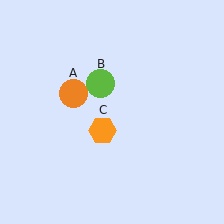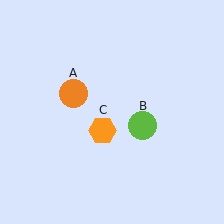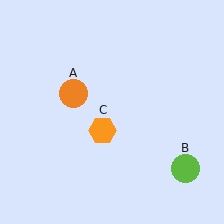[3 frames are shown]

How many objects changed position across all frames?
1 object changed position: lime circle (object B).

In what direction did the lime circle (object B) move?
The lime circle (object B) moved down and to the right.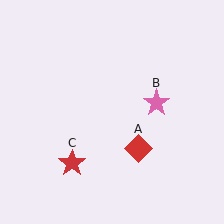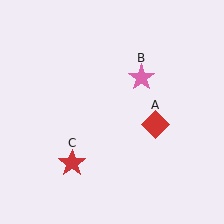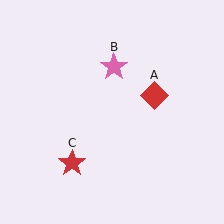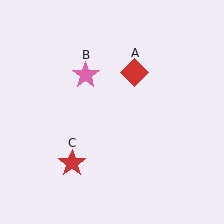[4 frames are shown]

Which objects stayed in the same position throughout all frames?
Red star (object C) remained stationary.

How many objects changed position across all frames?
2 objects changed position: red diamond (object A), pink star (object B).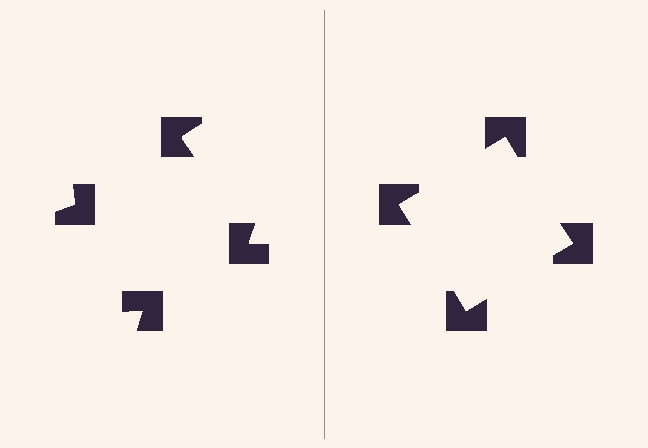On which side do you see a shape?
An illusory square appears on the right side. On the left side the wedge cuts are rotated, so no coherent shape forms.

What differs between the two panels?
The notched squares are positioned identically on both sides; only the wedge orientations differ. On the right they align to a square; on the left they are misaligned.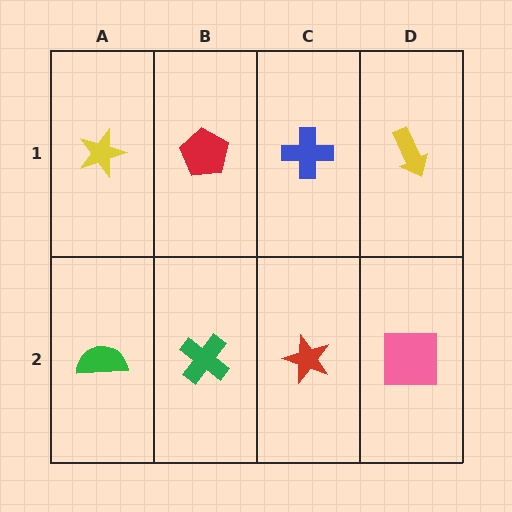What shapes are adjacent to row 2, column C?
A blue cross (row 1, column C), a green cross (row 2, column B), a pink square (row 2, column D).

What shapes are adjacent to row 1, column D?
A pink square (row 2, column D), a blue cross (row 1, column C).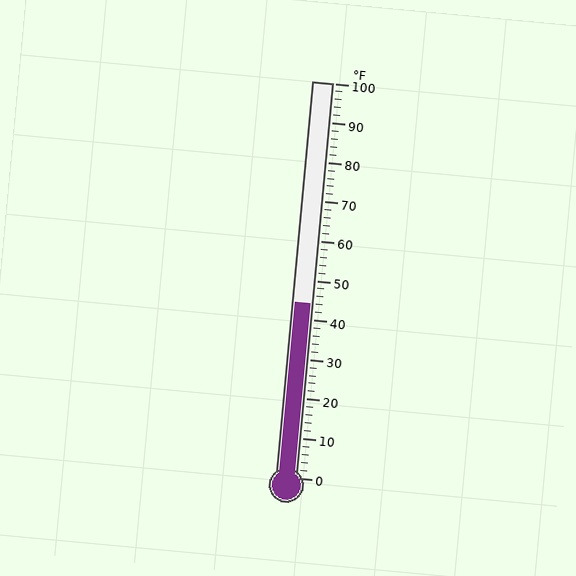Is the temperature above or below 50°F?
The temperature is below 50°F.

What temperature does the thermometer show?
The thermometer shows approximately 44°F.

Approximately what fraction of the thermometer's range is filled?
The thermometer is filled to approximately 45% of its range.